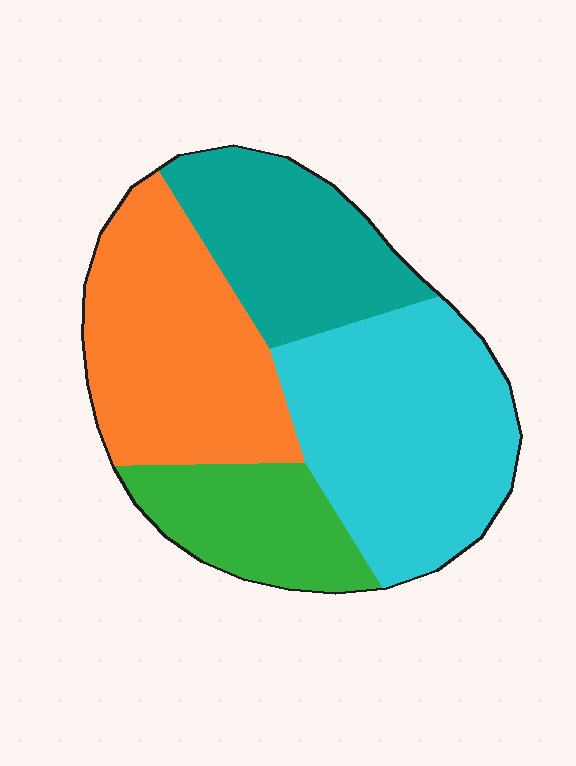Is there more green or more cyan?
Cyan.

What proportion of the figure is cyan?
Cyan takes up between a quarter and a half of the figure.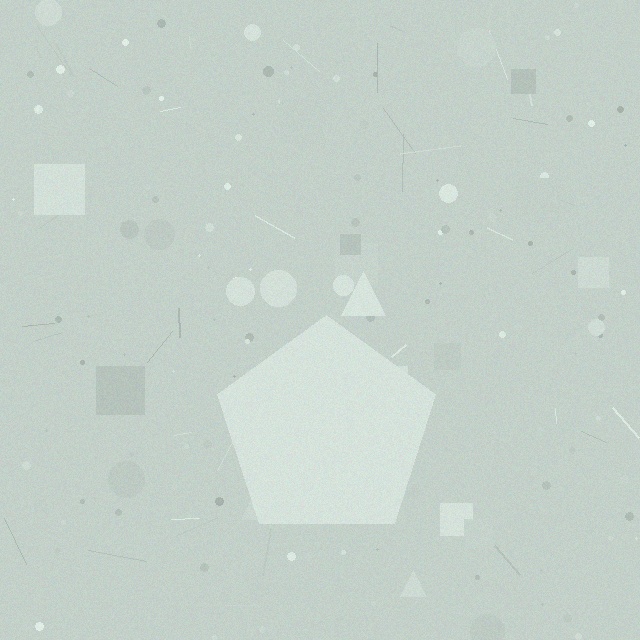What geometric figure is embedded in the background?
A pentagon is embedded in the background.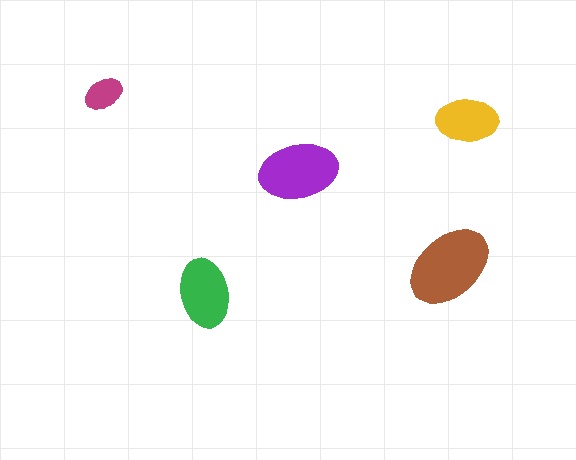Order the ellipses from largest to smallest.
the brown one, the purple one, the green one, the yellow one, the magenta one.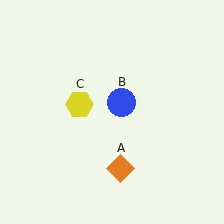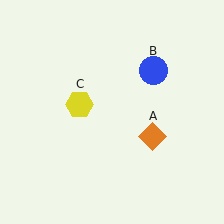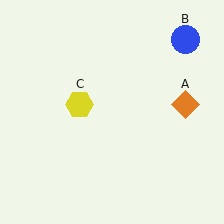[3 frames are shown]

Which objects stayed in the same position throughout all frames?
Yellow hexagon (object C) remained stationary.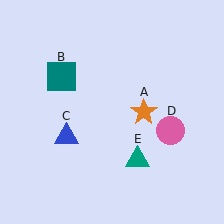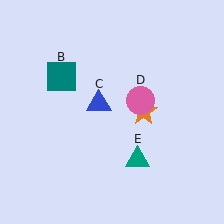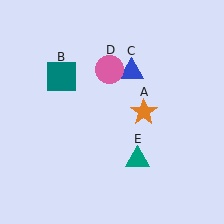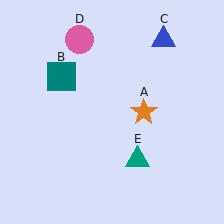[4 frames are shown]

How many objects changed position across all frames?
2 objects changed position: blue triangle (object C), pink circle (object D).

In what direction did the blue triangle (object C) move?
The blue triangle (object C) moved up and to the right.